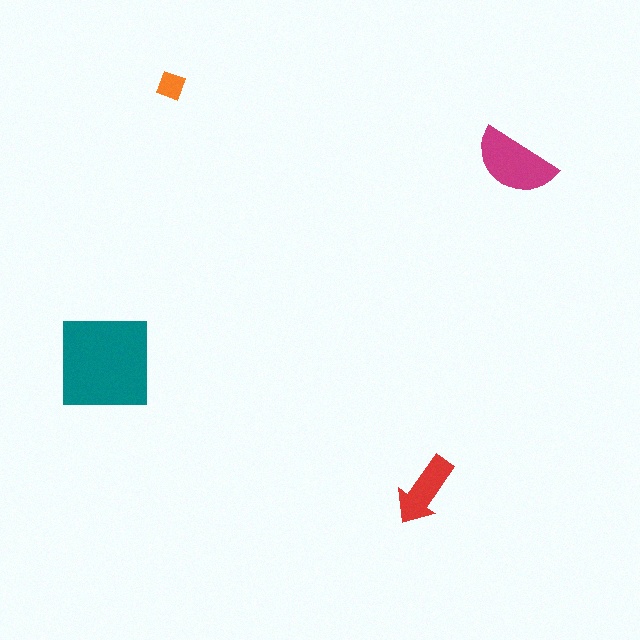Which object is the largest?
The teal square.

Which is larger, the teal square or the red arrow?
The teal square.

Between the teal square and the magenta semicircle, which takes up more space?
The teal square.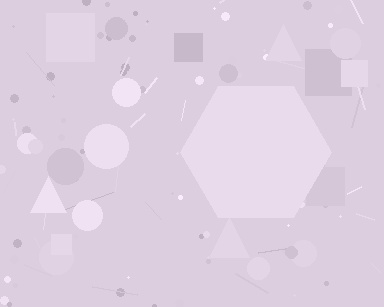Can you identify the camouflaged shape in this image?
The camouflaged shape is a hexagon.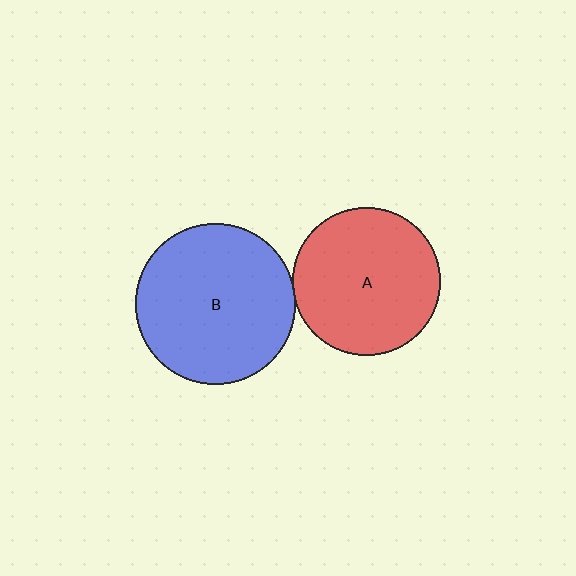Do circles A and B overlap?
Yes.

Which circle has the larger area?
Circle B (blue).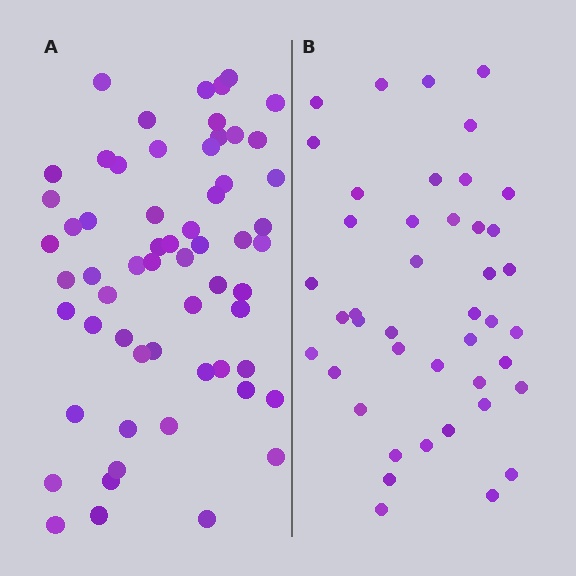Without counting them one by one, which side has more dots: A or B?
Region A (the left region) has more dots.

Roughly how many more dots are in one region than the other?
Region A has approximately 15 more dots than region B.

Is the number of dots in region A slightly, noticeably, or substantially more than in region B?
Region A has noticeably more, but not dramatically so. The ratio is roughly 1.4 to 1.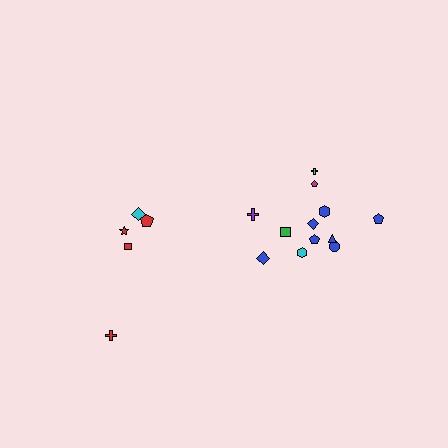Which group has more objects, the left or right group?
The right group.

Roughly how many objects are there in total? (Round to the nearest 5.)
Roughly 15 objects in total.